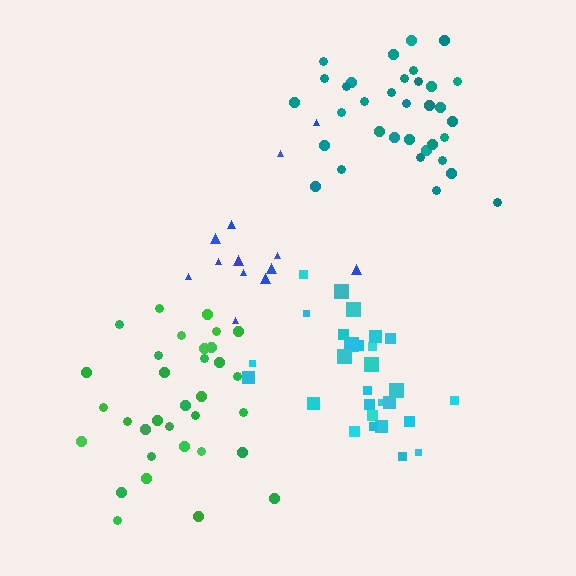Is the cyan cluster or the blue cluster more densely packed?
Blue.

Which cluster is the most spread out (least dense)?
Cyan.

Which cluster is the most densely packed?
Teal.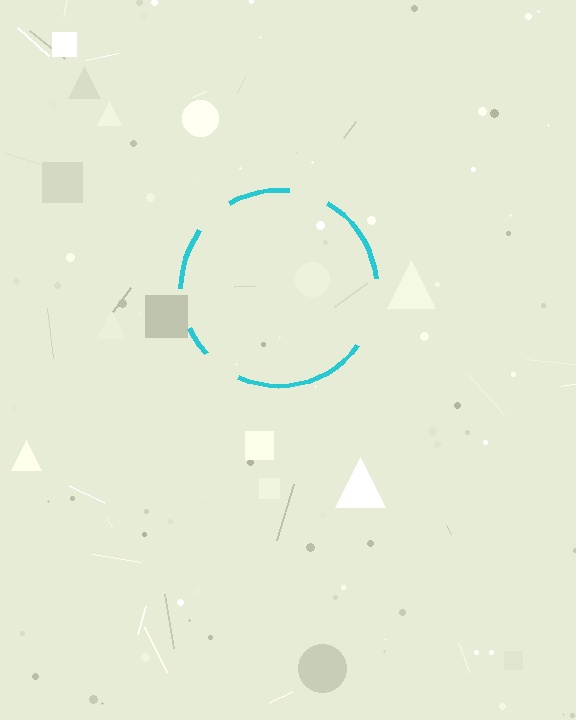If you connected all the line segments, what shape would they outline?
They would outline a circle.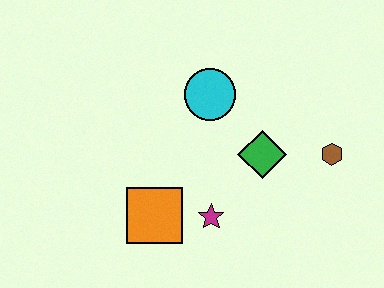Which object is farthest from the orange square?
The brown hexagon is farthest from the orange square.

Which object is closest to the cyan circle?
The green diamond is closest to the cyan circle.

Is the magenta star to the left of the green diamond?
Yes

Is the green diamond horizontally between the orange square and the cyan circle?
No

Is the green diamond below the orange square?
No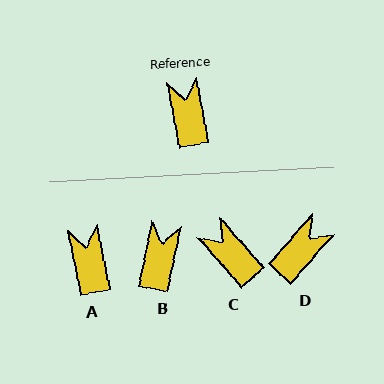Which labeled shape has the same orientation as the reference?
A.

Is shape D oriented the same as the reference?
No, it is off by about 52 degrees.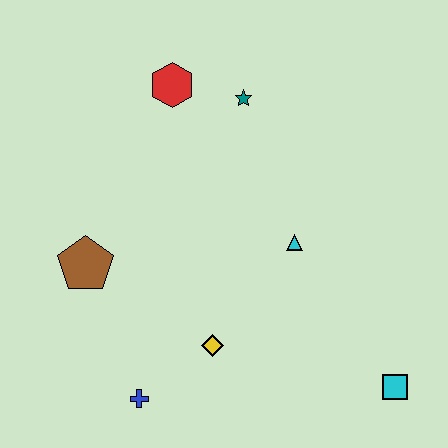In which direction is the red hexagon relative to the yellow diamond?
The red hexagon is above the yellow diamond.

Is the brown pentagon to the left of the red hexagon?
Yes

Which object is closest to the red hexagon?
The teal star is closest to the red hexagon.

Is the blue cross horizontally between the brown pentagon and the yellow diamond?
Yes